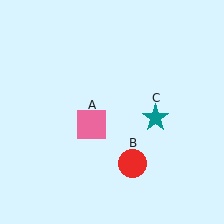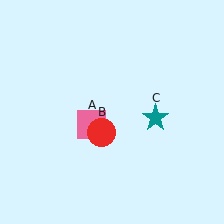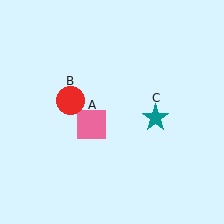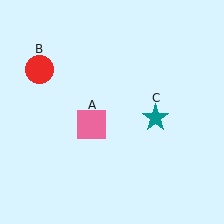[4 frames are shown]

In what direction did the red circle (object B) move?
The red circle (object B) moved up and to the left.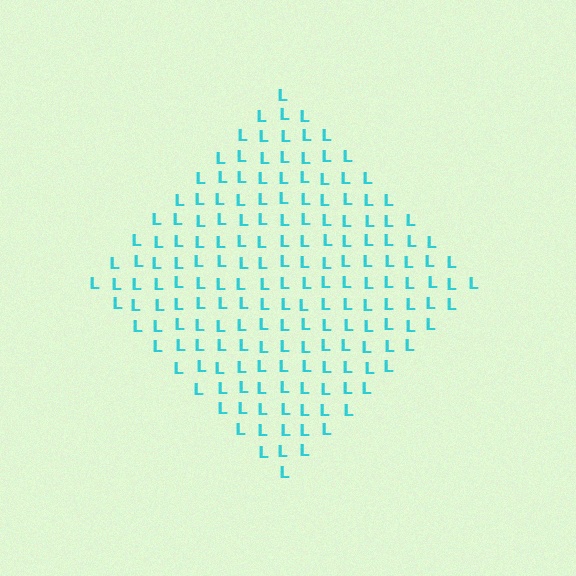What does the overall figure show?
The overall figure shows a diamond.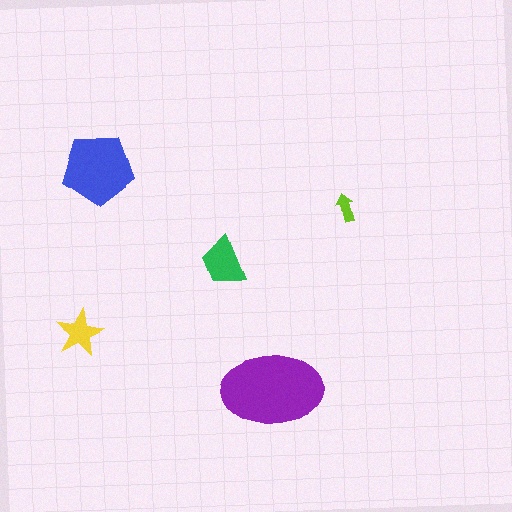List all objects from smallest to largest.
The lime arrow, the yellow star, the green trapezoid, the blue pentagon, the purple ellipse.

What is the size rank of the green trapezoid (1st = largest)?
3rd.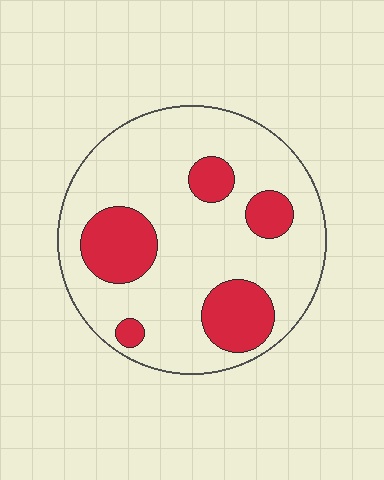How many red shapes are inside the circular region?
5.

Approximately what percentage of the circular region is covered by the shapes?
Approximately 25%.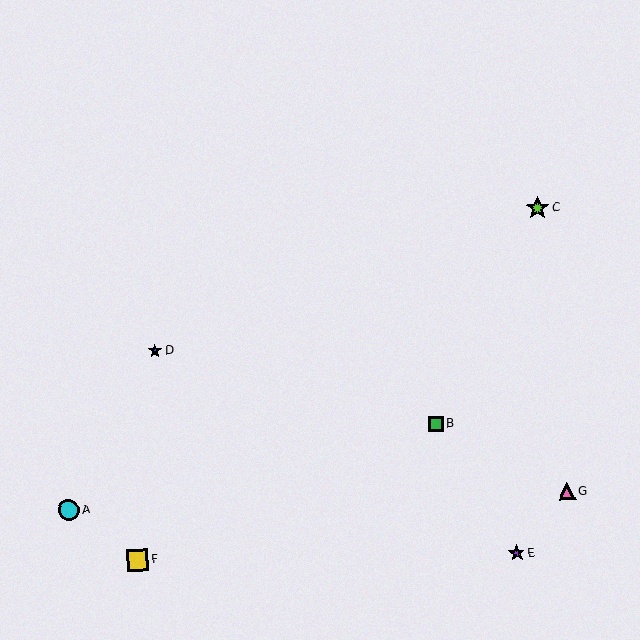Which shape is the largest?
The lime star (labeled C) is the largest.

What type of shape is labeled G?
Shape G is a pink triangle.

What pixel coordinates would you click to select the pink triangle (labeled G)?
Click at (567, 491) to select the pink triangle G.